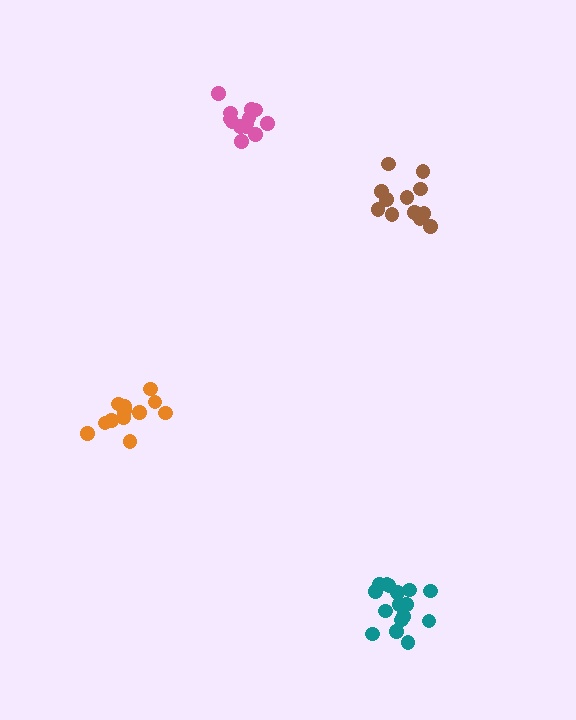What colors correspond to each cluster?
The clusters are colored: pink, brown, orange, teal.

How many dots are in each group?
Group 1: 13 dots, Group 2: 12 dots, Group 3: 12 dots, Group 4: 16 dots (53 total).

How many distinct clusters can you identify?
There are 4 distinct clusters.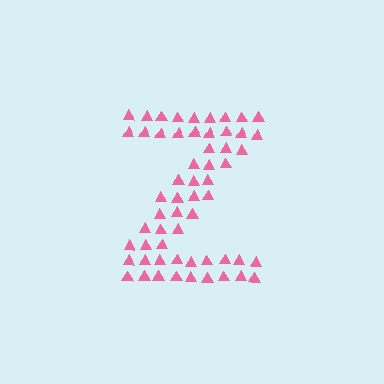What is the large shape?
The large shape is the letter Z.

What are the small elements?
The small elements are triangles.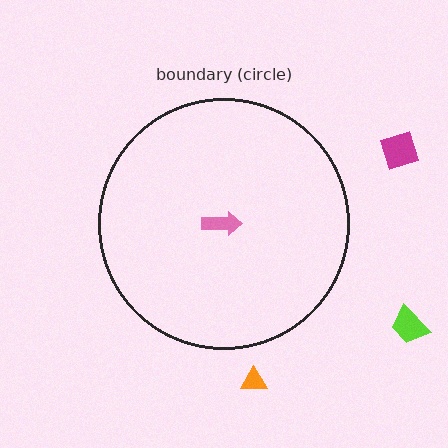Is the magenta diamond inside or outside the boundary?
Outside.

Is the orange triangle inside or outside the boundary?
Outside.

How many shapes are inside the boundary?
1 inside, 3 outside.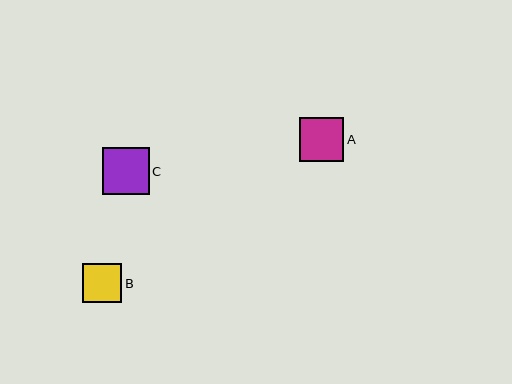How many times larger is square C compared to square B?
Square C is approximately 1.2 times the size of square B.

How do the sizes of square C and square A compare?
Square C and square A are approximately the same size.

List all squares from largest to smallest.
From largest to smallest: C, A, B.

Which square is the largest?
Square C is the largest with a size of approximately 47 pixels.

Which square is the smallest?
Square B is the smallest with a size of approximately 39 pixels.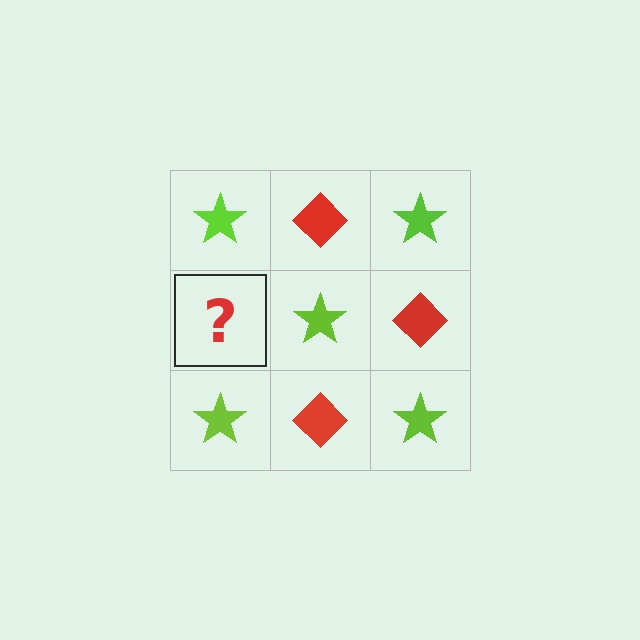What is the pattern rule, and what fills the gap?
The rule is that it alternates lime star and red diamond in a checkerboard pattern. The gap should be filled with a red diamond.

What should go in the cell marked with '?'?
The missing cell should contain a red diamond.